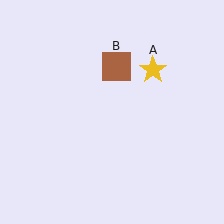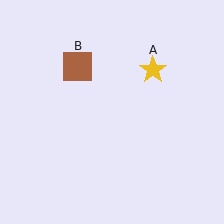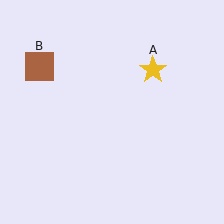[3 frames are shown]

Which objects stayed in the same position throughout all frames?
Yellow star (object A) remained stationary.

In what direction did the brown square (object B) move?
The brown square (object B) moved left.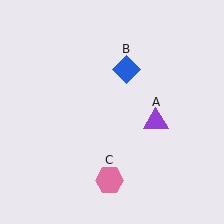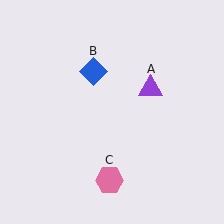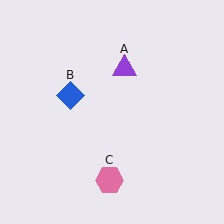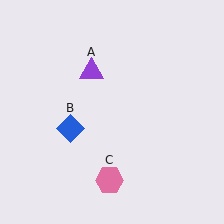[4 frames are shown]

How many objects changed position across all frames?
2 objects changed position: purple triangle (object A), blue diamond (object B).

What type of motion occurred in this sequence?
The purple triangle (object A), blue diamond (object B) rotated counterclockwise around the center of the scene.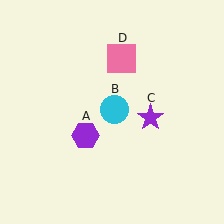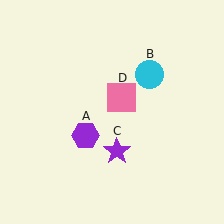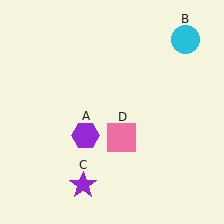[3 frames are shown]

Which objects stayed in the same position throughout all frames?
Purple hexagon (object A) remained stationary.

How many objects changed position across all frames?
3 objects changed position: cyan circle (object B), purple star (object C), pink square (object D).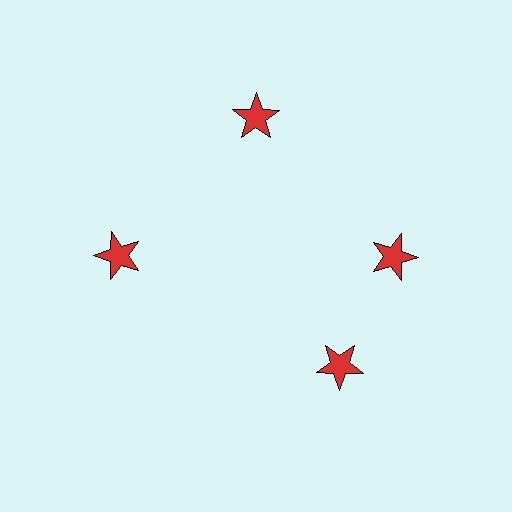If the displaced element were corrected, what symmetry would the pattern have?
It would have 4-fold rotational symmetry — the pattern would map onto itself every 90 degrees.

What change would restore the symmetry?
The symmetry would be restored by rotating it back into even spacing with its neighbors so that all 4 stars sit at equal angles and equal distance from the center.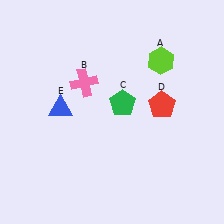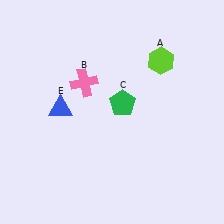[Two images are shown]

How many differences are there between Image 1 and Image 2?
There is 1 difference between the two images.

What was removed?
The red pentagon (D) was removed in Image 2.